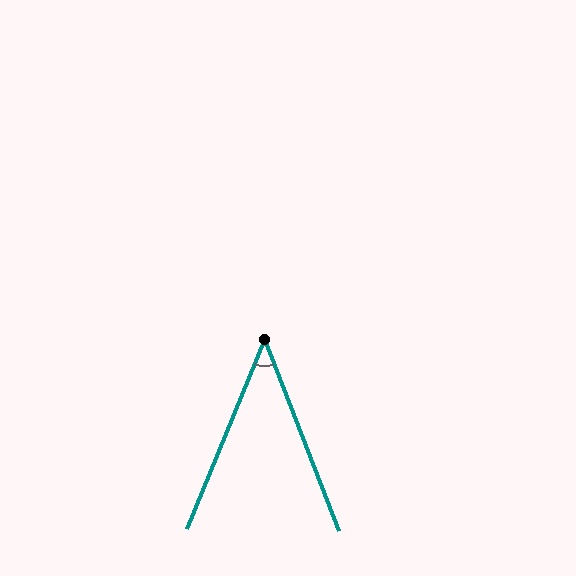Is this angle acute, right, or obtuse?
It is acute.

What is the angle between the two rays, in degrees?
Approximately 43 degrees.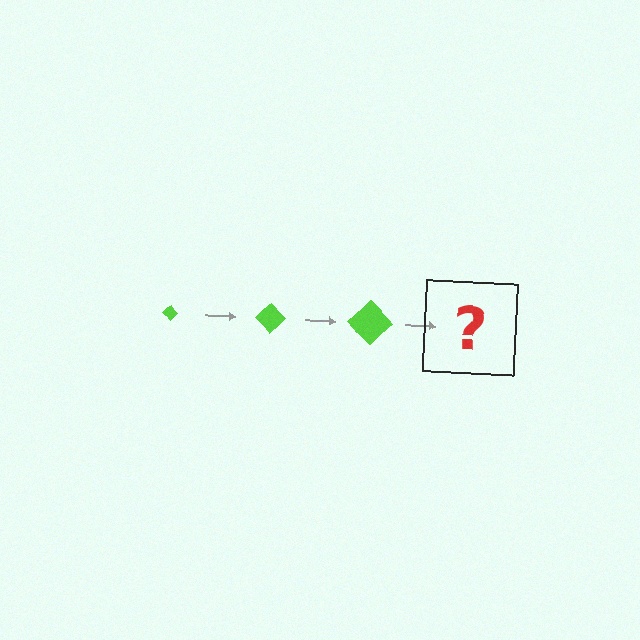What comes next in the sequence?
The next element should be a lime diamond, larger than the previous one.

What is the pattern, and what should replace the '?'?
The pattern is that the diamond gets progressively larger each step. The '?' should be a lime diamond, larger than the previous one.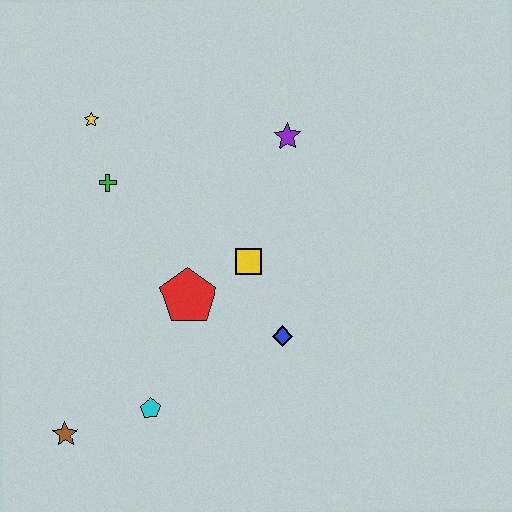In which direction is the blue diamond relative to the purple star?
The blue diamond is below the purple star.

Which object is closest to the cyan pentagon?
The brown star is closest to the cyan pentagon.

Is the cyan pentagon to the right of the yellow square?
No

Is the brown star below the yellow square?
Yes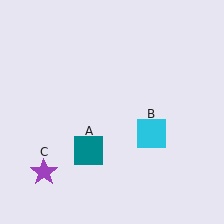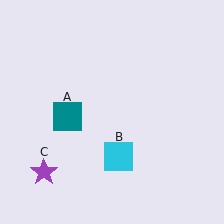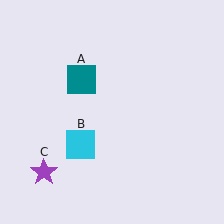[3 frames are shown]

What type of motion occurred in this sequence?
The teal square (object A), cyan square (object B) rotated clockwise around the center of the scene.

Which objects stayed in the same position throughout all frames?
Purple star (object C) remained stationary.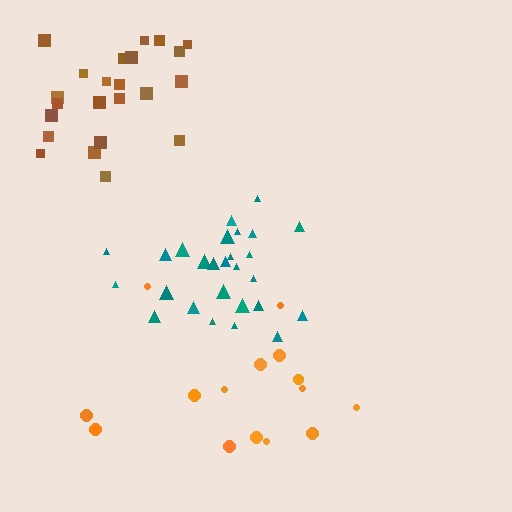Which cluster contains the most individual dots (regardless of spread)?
Teal (27).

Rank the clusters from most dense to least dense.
teal, brown, orange.